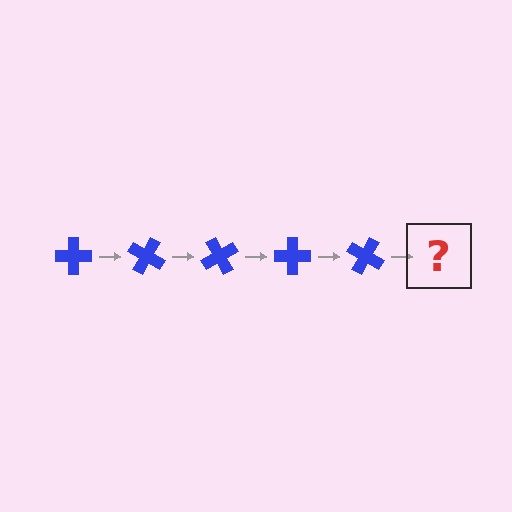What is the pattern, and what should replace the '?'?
The pattern is that the cross rotates 30 degrees each step. The '?' should be a blue cross rotated 150 degrees.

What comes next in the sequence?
The next element should be a blue cross rotated 150 degrees.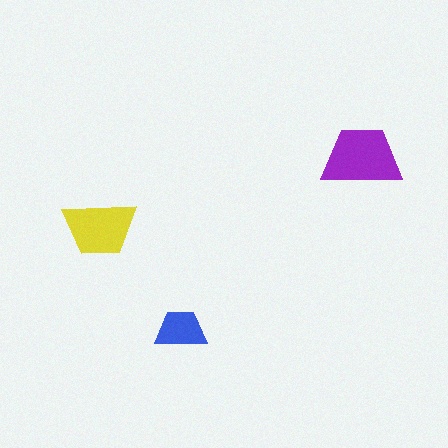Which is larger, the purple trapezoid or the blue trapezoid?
The purple one.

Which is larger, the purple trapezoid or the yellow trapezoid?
The purple one.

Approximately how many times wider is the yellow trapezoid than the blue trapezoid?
About 1.5 times wider.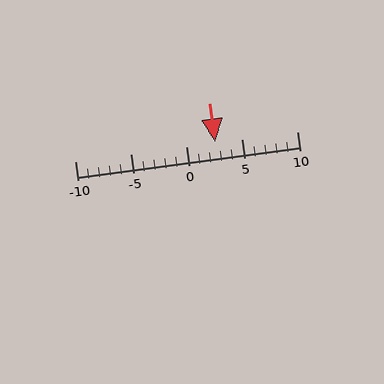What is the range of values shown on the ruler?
The ruler shows values from -10 to 10.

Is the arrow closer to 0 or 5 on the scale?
The arrow is closer to 5.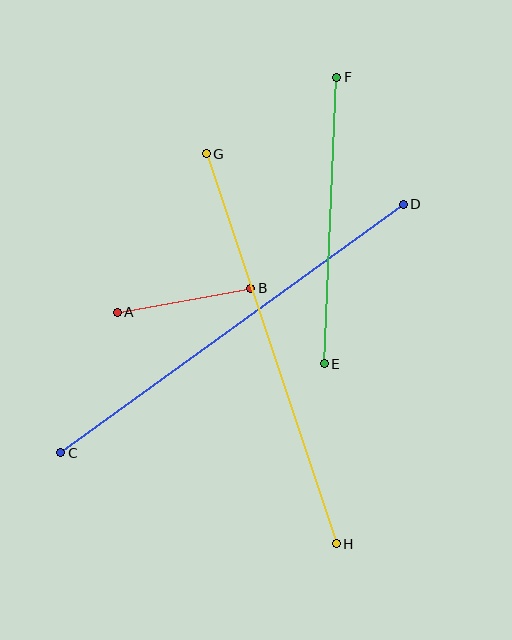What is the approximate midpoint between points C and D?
The midpoint is at approximately (232, 329) pixels.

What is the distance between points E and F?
The distance is approximately 287 pixels.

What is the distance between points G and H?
The distance is approximately 411 pixels.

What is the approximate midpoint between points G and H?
The midpoint is at approximately (271, 349) pixels.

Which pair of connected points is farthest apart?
Points C and D are farthest apart.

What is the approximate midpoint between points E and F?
The midpoint is at approximately (331, 220) pixels.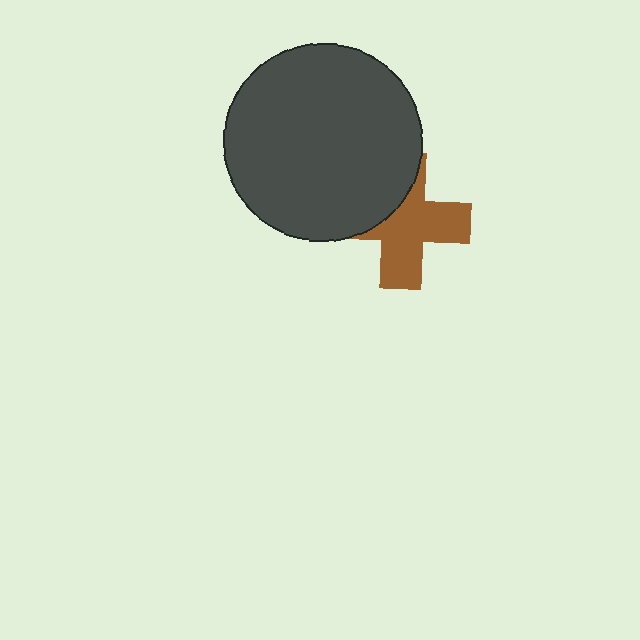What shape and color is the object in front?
The object in front is a dark gray circle.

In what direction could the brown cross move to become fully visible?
The brown cross could move toward the lower-right. That would shift it out from behind the dark gray circle entirely.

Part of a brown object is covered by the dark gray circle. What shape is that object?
It is a cross.